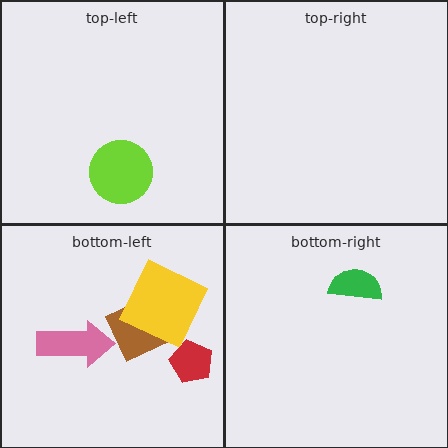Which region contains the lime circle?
The top-left region.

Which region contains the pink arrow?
The bottom-left region.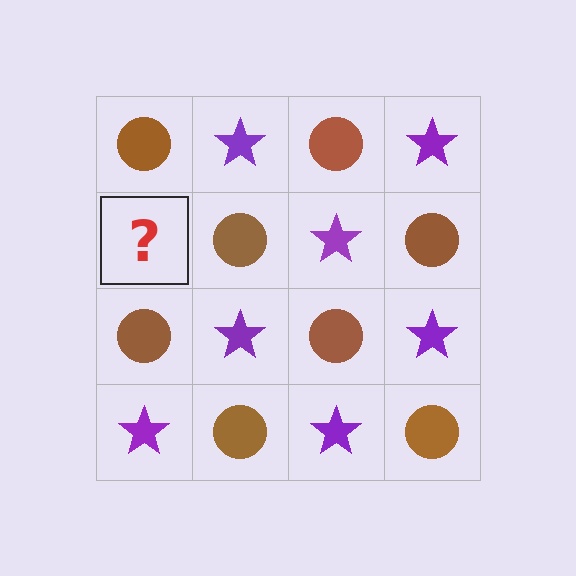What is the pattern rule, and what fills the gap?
The rule is that it alternates brown circle and purple star in a checkerboard pattern. The gap should be filled with a purple star.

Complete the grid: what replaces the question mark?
The question mark should be replaced with a purple star.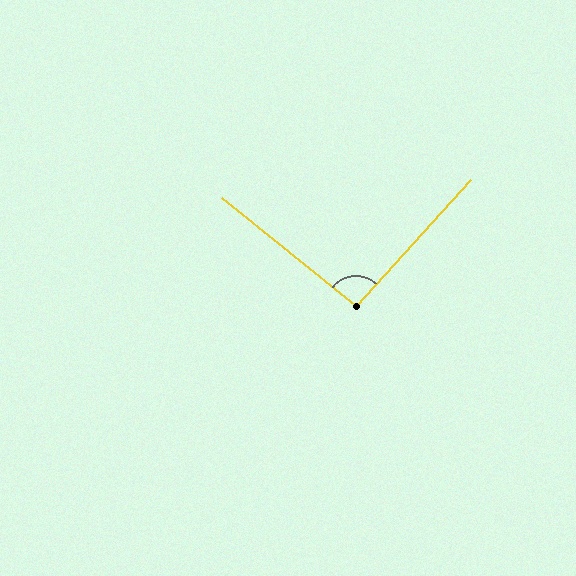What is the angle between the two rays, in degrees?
Approximately 93 degrees.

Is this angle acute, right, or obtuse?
It is approximately a right angle.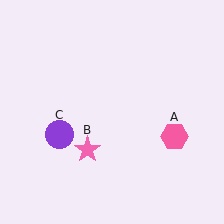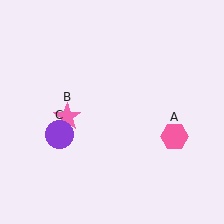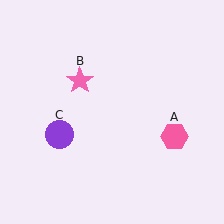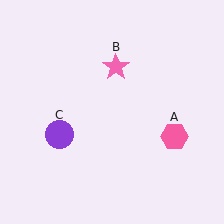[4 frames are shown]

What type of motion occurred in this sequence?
The pink star (object B) rotated clockwise around the center of the scene.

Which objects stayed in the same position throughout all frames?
Pink hexagon (object A) and purple circle (object C) remained stationary.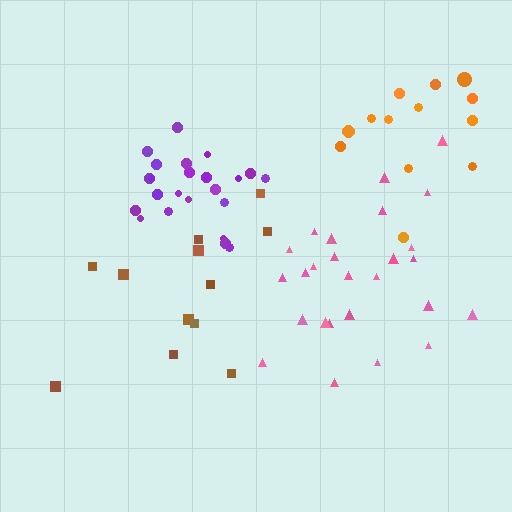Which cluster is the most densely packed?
Purple.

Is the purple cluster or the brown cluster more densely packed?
Purple.